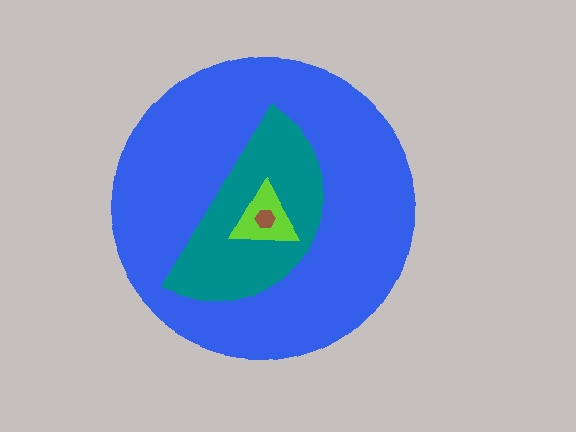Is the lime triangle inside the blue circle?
Yes.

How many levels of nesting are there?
4.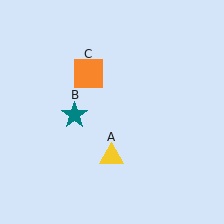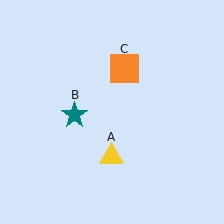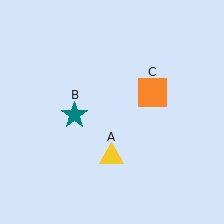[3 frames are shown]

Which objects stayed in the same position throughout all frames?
Yellow triangle (object A) and teal star (object B) remained stationary.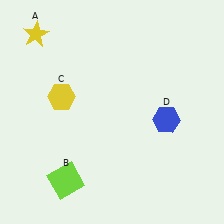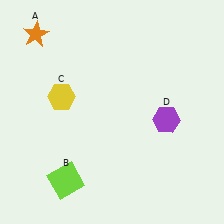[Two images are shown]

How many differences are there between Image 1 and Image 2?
There are 2 differences between the two images.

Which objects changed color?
A changed from yellow to orange. D changed from blue to purple.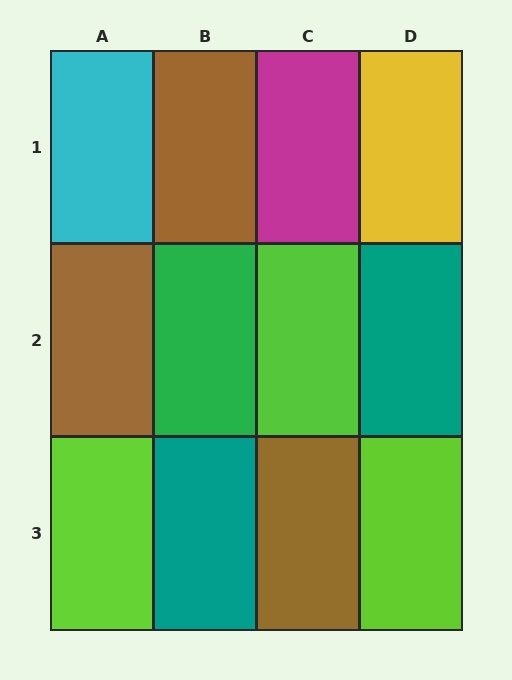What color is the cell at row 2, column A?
Brown.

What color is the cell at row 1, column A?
Cyan.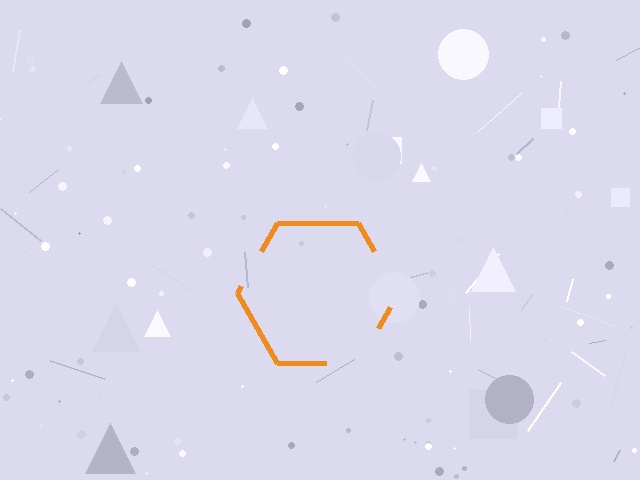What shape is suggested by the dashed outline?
The dashed outline suggests a hexagon.